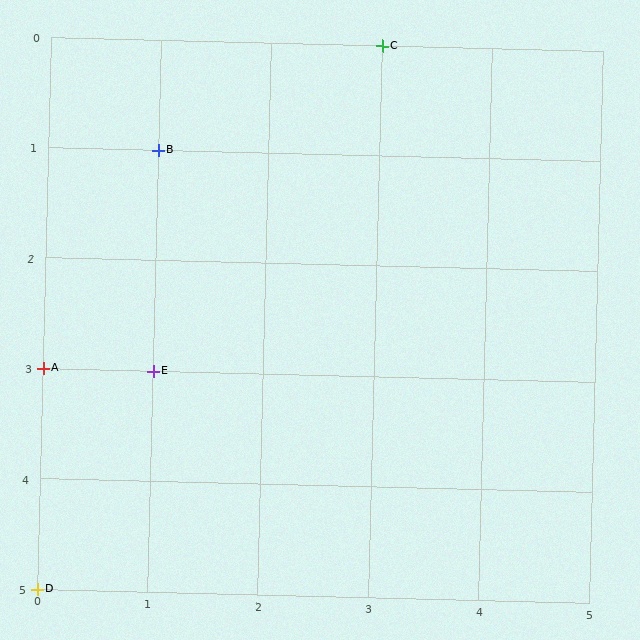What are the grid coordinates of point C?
Point C is at grid coordinates (3, 0).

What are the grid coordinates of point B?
Point B is at grid coordinates (1, 1).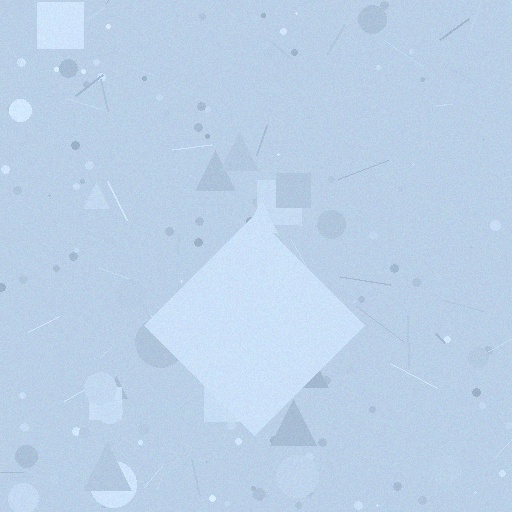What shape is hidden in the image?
A diamond is hidden in the image.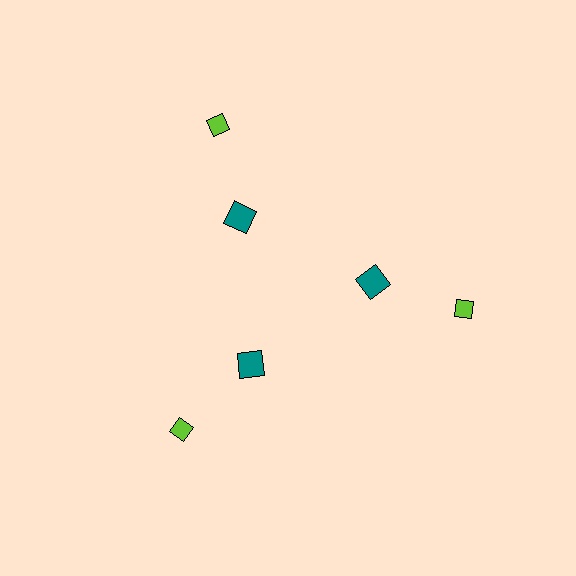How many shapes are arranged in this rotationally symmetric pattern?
There are 6 shapes, arranged in 3 groups of 2.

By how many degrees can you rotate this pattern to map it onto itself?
The pattern maps onto itself every 120 degrees of rotation.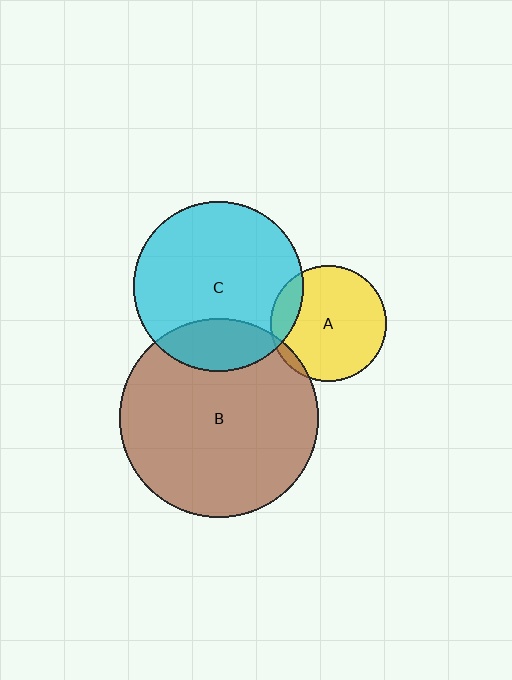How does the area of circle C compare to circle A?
Approximately 2.1 times.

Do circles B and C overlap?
Yes.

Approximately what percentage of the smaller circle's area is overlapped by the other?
Approximately 20%.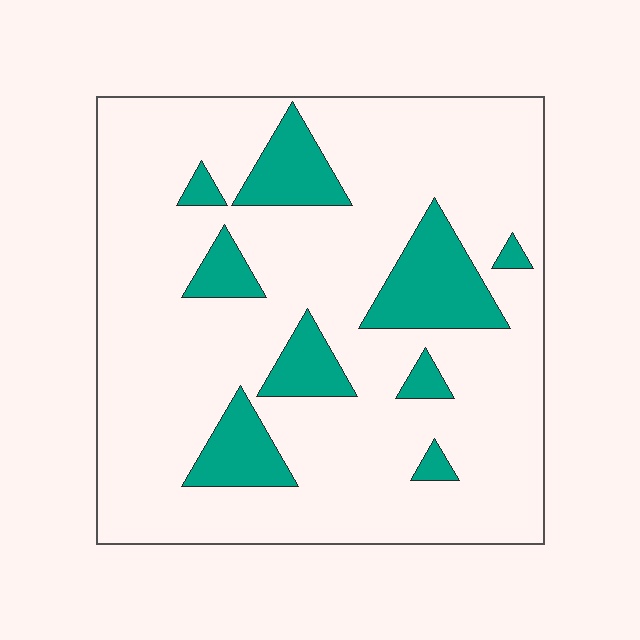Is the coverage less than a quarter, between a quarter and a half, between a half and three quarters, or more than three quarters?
Less than a quarter.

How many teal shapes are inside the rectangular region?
9.